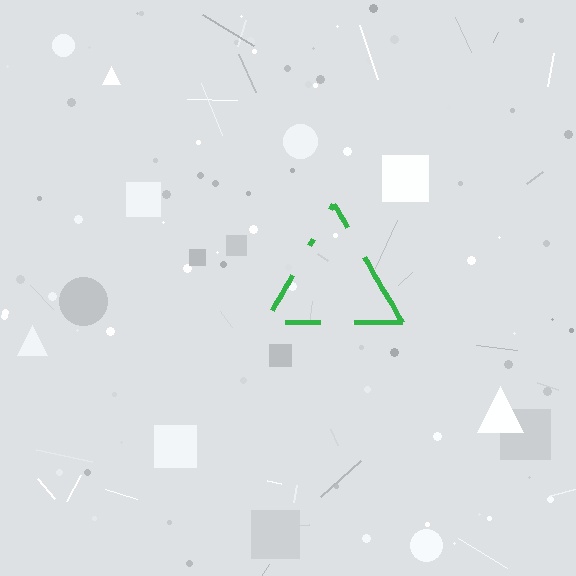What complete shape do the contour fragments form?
The contour fragments form a triangle.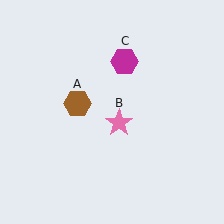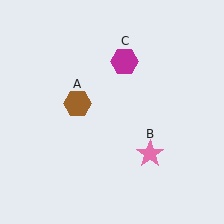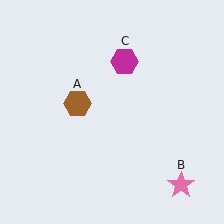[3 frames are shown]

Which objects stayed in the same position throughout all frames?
Brown hexagon (object A) and magenta hexagon (object C) remained stationary.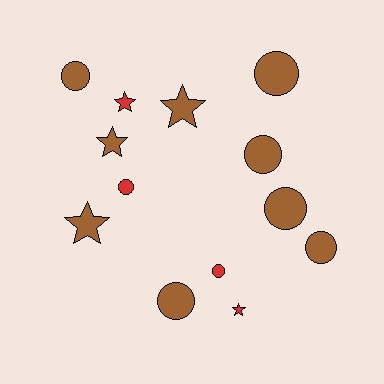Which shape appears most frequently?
Circle, with 8 objects.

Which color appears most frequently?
Brown, with 9 objects.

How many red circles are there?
There are 2 red circles.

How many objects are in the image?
There are 13 objects.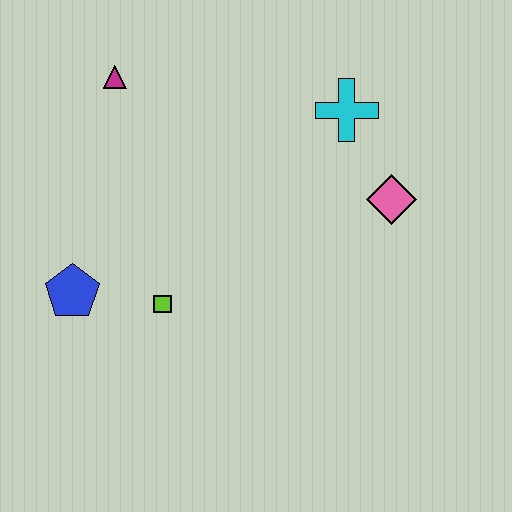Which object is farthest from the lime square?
The cyan cross is farthest from the lime square.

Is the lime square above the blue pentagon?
No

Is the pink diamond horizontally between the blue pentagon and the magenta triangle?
No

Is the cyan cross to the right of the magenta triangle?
Yes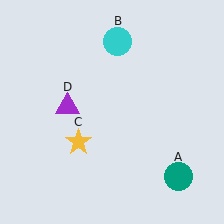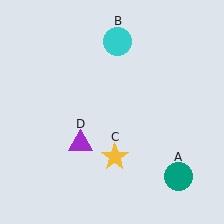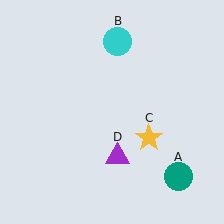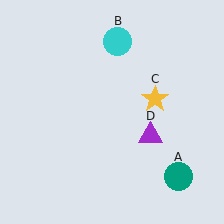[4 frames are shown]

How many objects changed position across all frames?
2 objects changed position: yellow star (object C), purple triangle (object D).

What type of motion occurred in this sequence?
The yellow star (object C), purple triangle (object D) rotated counterclockwise around the center of the scene.